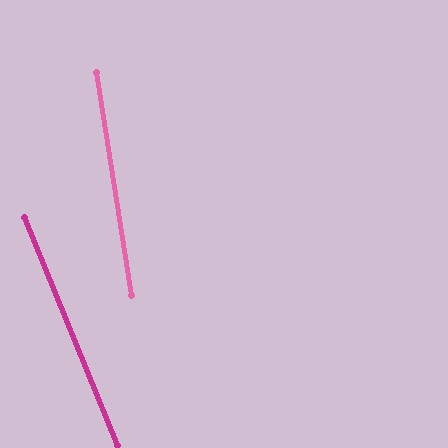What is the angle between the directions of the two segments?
Approximately 13 degrees.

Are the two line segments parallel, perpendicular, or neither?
Neither parallel nor perpendicular — they differ by about 13°.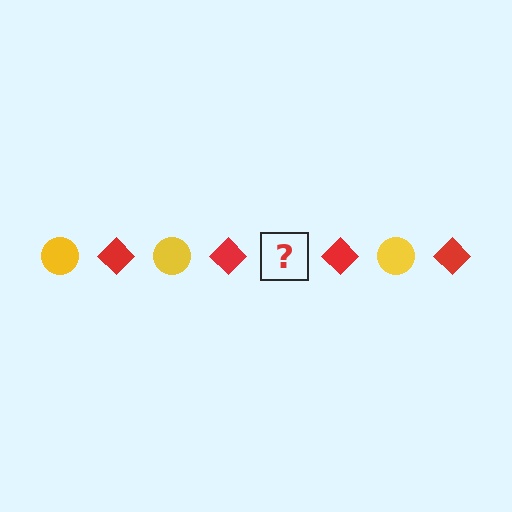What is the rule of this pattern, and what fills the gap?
The rule is that the pattern alternates between yellow circle and red diamond. The gap should be filled with a yellow circle.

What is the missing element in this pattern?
The missing element is a yellow circle.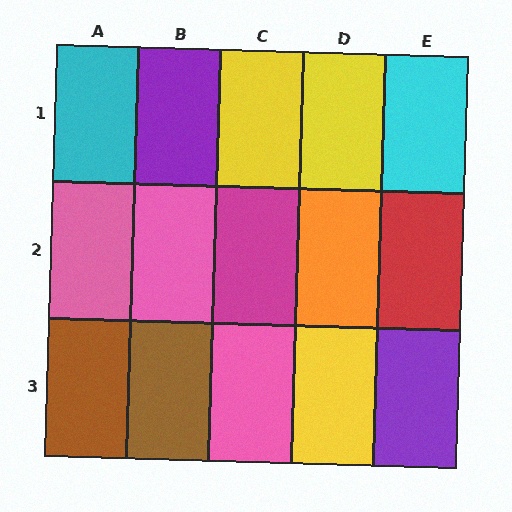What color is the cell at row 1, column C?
Yellow.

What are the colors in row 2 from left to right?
Pink, pink, magenta, orange, red.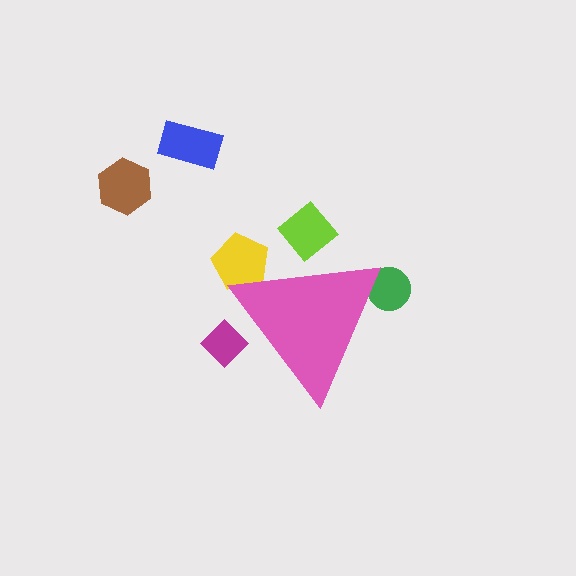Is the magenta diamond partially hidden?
Yes, the magenta diamond is partially hidden behind the pink triangle.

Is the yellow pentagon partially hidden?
Yes, the yellow pentagon is partially hidden behind the pink triangle.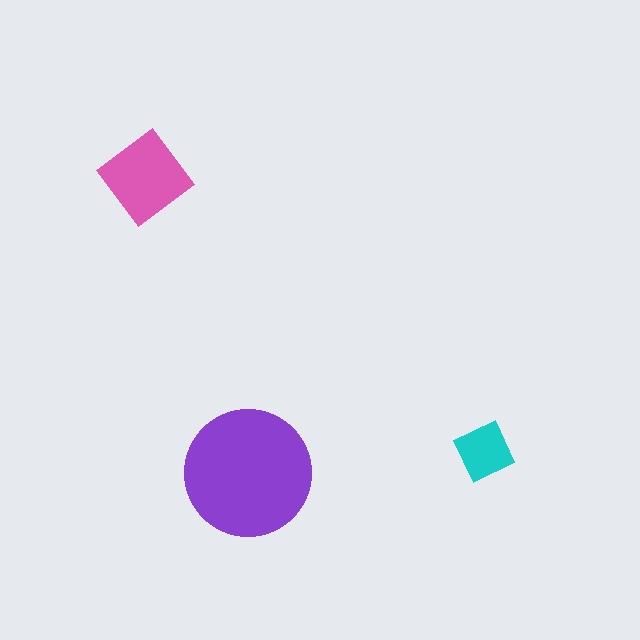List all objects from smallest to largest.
The cyan diamond, the pink diamond, the purple circle.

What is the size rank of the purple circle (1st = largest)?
1st.